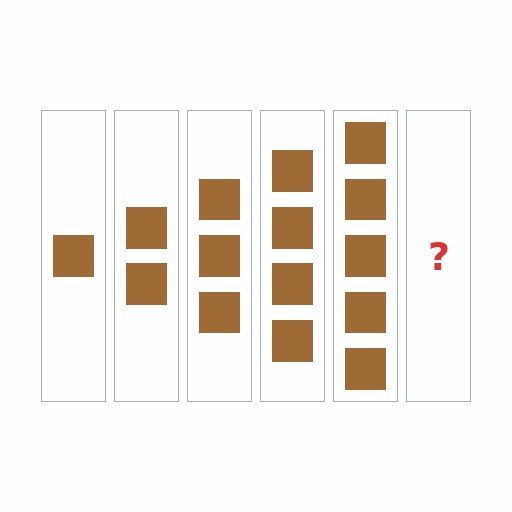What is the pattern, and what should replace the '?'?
The pattern is that each step adds one more square. The '?' should be 6 squares.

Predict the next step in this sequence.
The next step is 6 squares.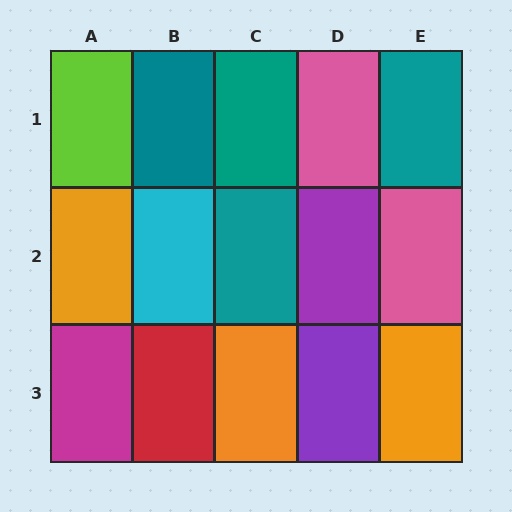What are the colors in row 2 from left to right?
Orange, cyan, teal, purple, pink.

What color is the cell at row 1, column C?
Teal.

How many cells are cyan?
1 cell is cyan.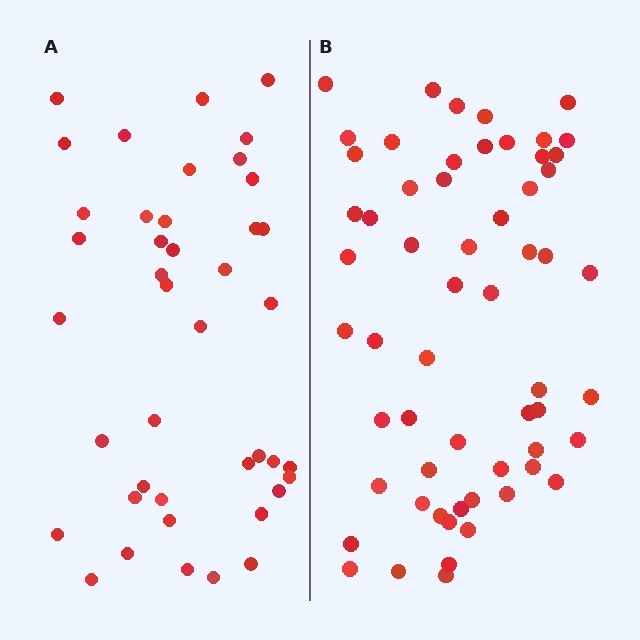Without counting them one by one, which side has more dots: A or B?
Region B (the right region) has more dots.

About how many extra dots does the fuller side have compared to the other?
Region B has approximately 15 more dots than region A.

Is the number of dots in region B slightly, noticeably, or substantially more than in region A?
Region B has noticeably more, but not dramatically so. The ratio is roughly 1.4 to 1.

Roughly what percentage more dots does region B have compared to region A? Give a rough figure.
About 40% more.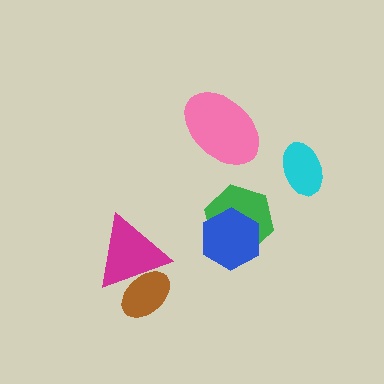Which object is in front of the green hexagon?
The blue hexagon is in front of the green hexagon.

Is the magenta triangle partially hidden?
Yes, it is partially covered by another shape.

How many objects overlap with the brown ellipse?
1 object overlaps with the brown ellipse.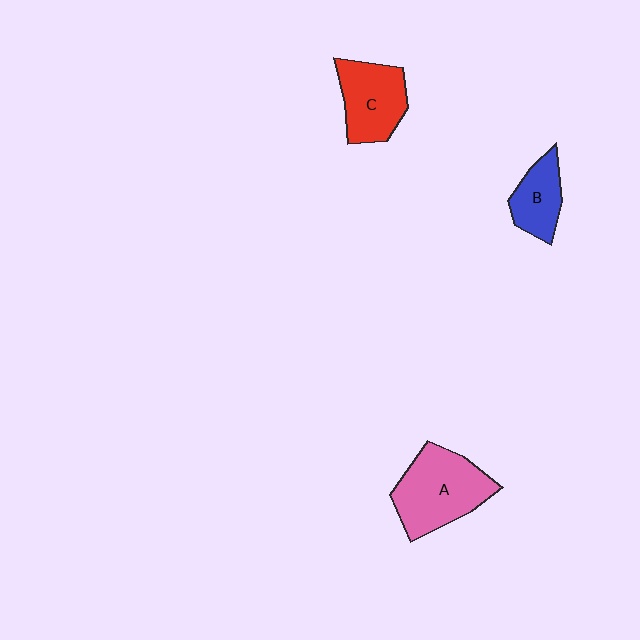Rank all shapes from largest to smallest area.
From largest to smallest: A (pink), C (red), B (blue).